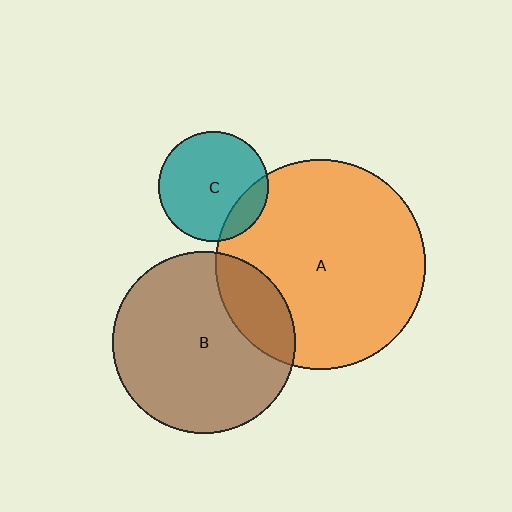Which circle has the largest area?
Circle A (orange).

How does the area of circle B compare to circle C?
Approximately 2.7 times.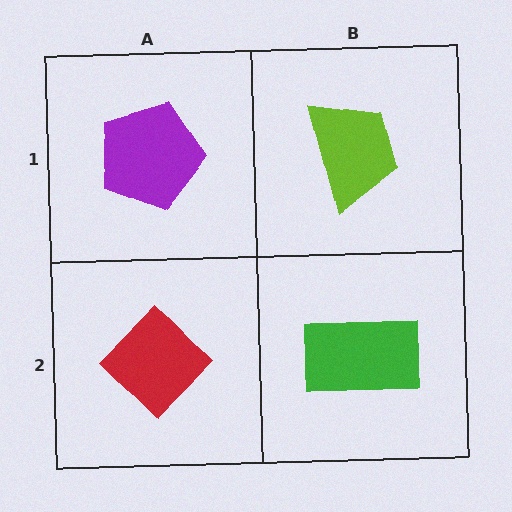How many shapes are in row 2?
2 shapes.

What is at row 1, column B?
A lime trapezoid.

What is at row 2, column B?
A green rectangle.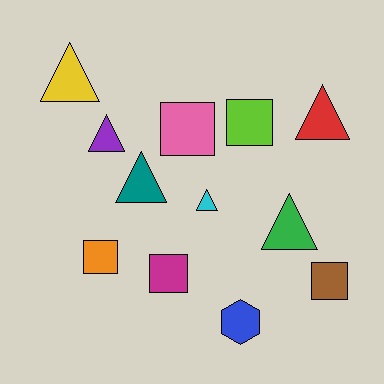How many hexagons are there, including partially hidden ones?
There is 1 hexagon.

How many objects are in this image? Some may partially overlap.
There are 12 objects.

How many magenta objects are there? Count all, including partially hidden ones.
There is 1 magenta object.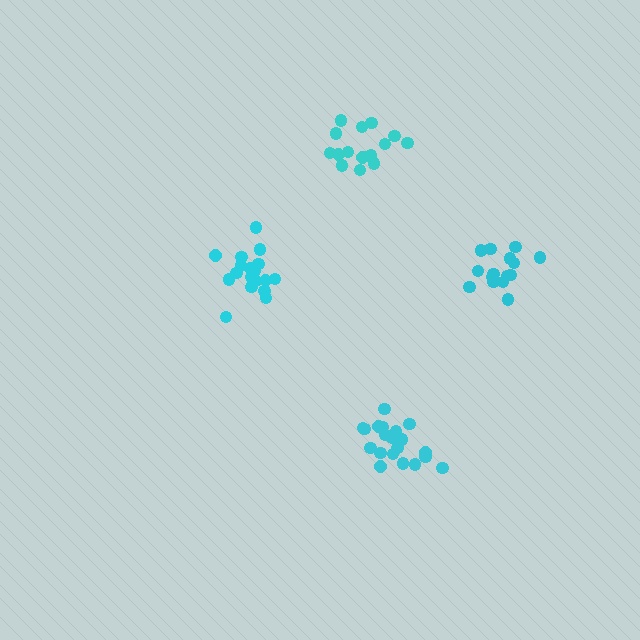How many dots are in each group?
Group 1: 19 dots, Group 2: 15 dots, Group 3: 21 dots, Group 4: 16 dots (71 total).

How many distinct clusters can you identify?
There are 4 distinct clusters.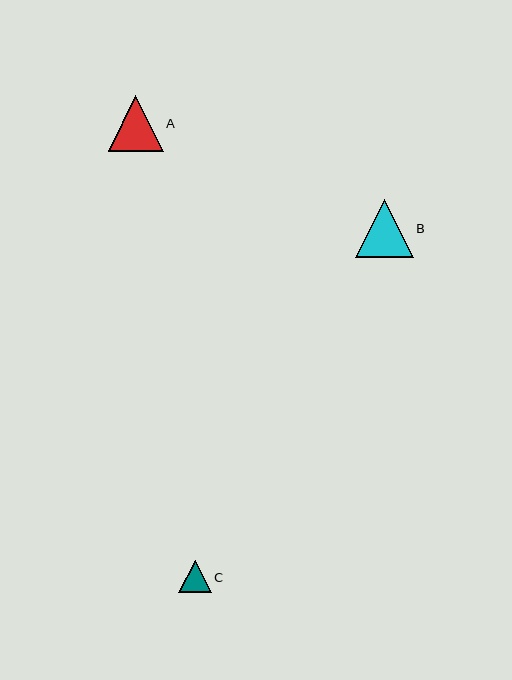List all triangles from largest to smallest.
From largest to smallest: B, A, C.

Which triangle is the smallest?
Triangle C is the smallest with a size of approximately 33 pixels.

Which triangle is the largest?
Triangle B is the largest with a size of approximately 58 pixels.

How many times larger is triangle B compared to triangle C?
Triangle B is approximately 1.8 times the size of triangle C.